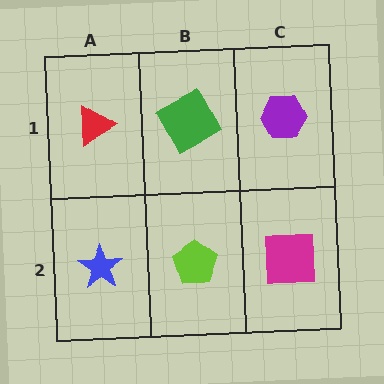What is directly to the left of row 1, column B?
A red triangle.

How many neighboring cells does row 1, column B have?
3.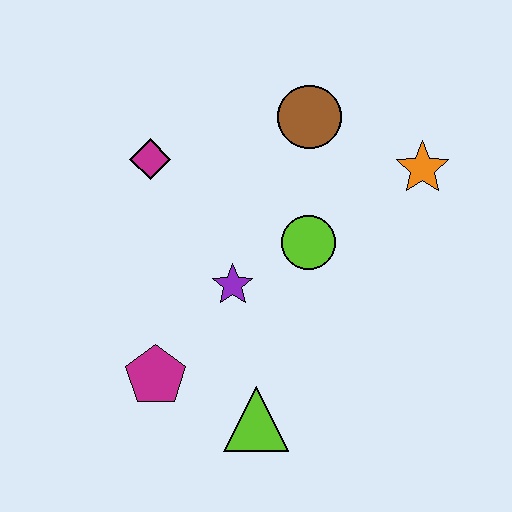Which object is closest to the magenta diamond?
The purple star is closest to the magenta diamond.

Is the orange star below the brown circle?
Yes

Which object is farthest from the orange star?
The magenta pentagon is farthest from the orange star.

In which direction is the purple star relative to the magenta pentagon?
The purple star is above the magenta pentagon.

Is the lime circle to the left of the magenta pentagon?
No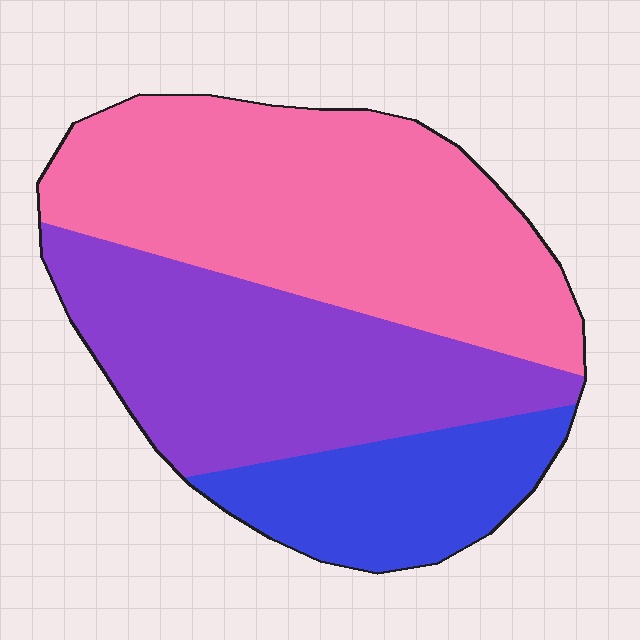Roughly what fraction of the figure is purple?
Purple takes up about one third (1/3) of the figure.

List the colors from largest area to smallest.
From largest to smallest: pink, purple, blue.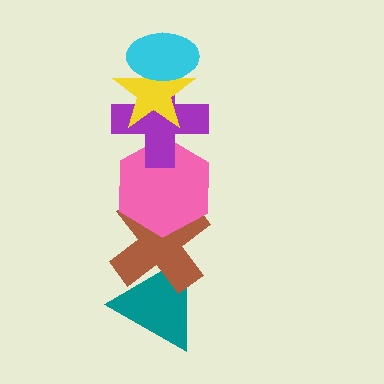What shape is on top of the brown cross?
The pink hexagon is on top of the brown cross.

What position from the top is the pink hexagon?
The pink hexagon is 4th from the top.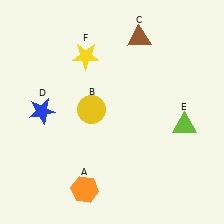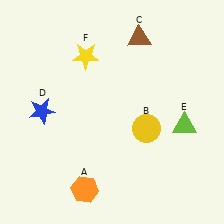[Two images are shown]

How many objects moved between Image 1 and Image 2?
1 object moved between the two images.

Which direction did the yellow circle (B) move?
The yellow circle (B) moved right.